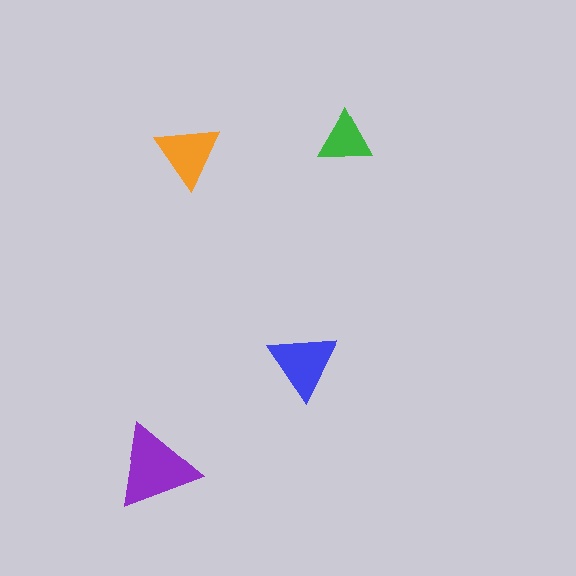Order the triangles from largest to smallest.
the purple one, the blue one, the orange one, the green one.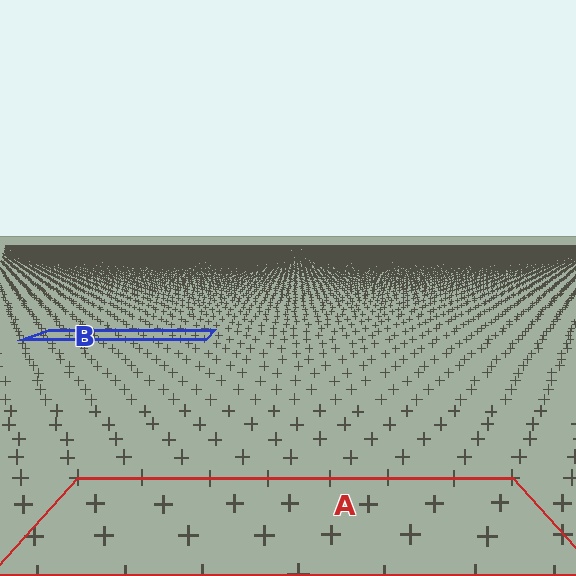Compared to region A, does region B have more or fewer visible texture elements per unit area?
Region B has more texture elements per unit area — they are packed more densely because it is farther away.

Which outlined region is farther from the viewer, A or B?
Region B is farther from the viewer — the texture elements inside it appear smaller and more densely packed.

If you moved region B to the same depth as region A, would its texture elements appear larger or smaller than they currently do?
They would appear larger. At a closer depth, the same texture elements are projected at a bigger on-screen size.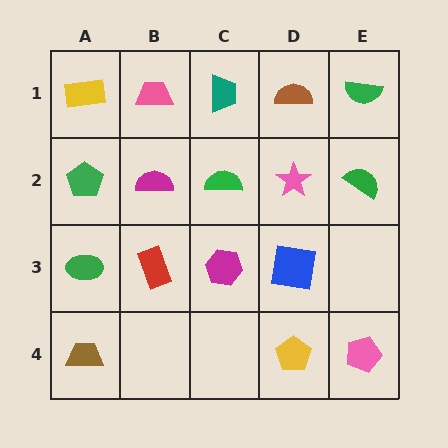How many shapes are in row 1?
5 shapes.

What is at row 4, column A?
A brown trapezoid.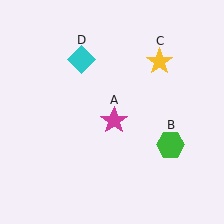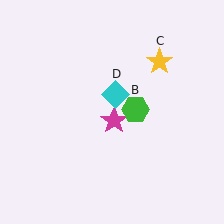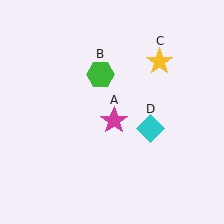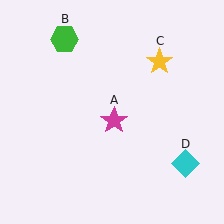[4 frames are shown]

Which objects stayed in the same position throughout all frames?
Magenta star (object A) and yellow star (object C) remained stationary.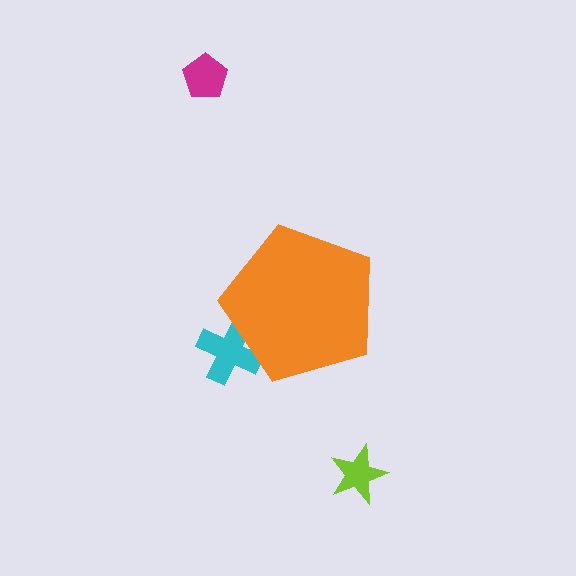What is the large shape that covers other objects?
An orange pentagon.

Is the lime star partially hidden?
No, the lime star is fully visible.